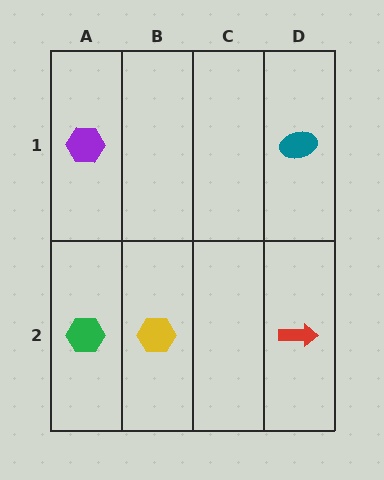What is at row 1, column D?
A teal ellipse.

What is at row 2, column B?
A yellow hexagon.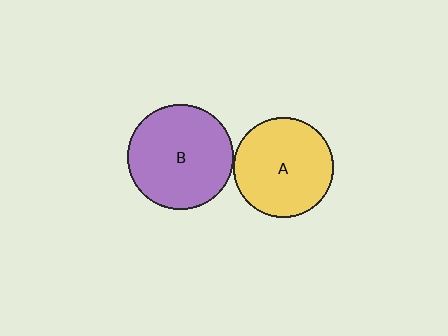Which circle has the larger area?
Circle B (purple).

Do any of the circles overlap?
No, none of the circles overlap.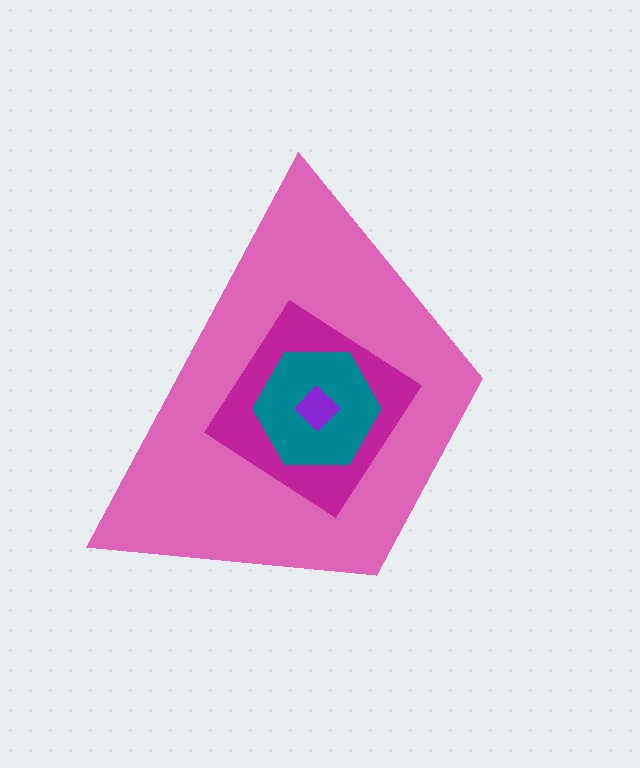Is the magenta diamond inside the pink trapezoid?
Yes.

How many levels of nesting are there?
4.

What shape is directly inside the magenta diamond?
The teal hexagon.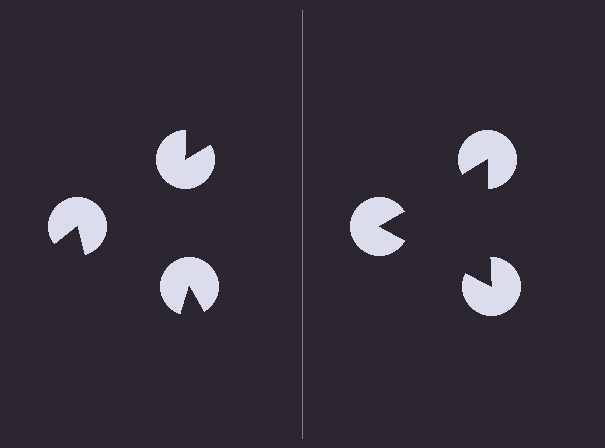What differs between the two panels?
The pac-man discs are positioned identically on both sides; only the wedge orientations differ. On the right they align to a triangle; on the left they are misaligned.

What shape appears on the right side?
An illusory triangle.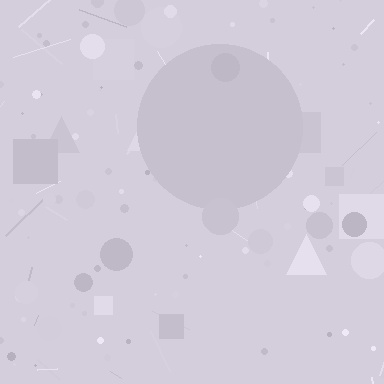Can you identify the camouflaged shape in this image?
The camouflaged shape is a circle.